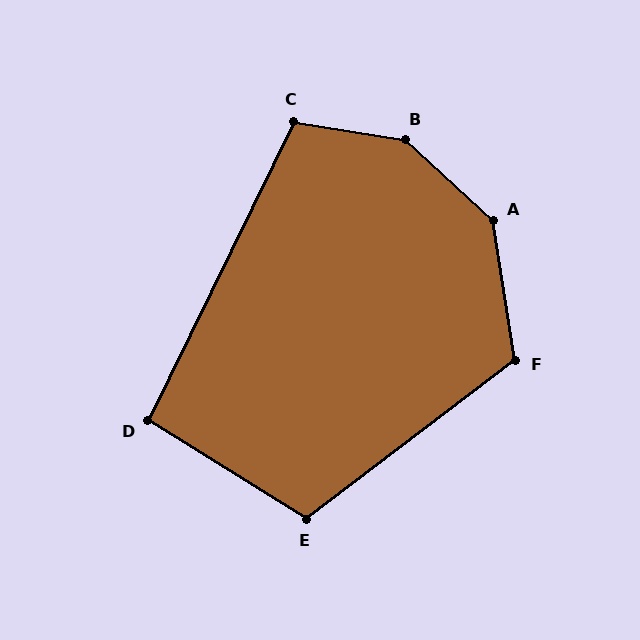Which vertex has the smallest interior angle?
D, at approximately 96 degrees.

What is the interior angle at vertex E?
Approximately 111 degrees (obtuse).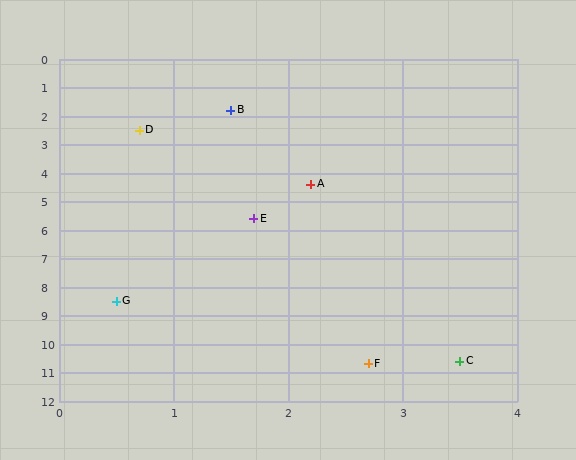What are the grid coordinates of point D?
Point D is at approximately (0.7, 2.5).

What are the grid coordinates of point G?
Point G is at approximately (0.5, 8.5).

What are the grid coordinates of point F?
Point F is at approximately (2.7, 10.7).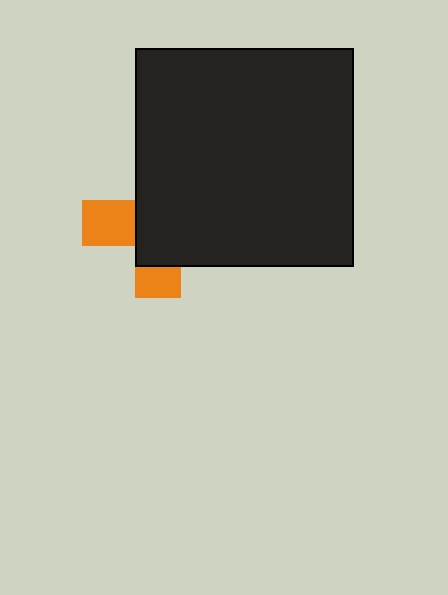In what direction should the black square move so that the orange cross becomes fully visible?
The black square should move right. That is the shortest direction to clear the overlap and leave the orange cross fully visible.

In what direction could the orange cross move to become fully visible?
The orange cross could move left. That would shift it out from behind the black square entirely.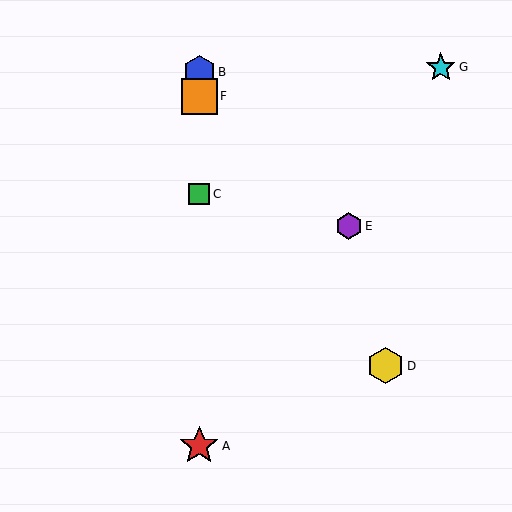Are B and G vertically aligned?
No, B is at x≈199 and G is at x≈441.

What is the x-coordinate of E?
Object E is at x≈349.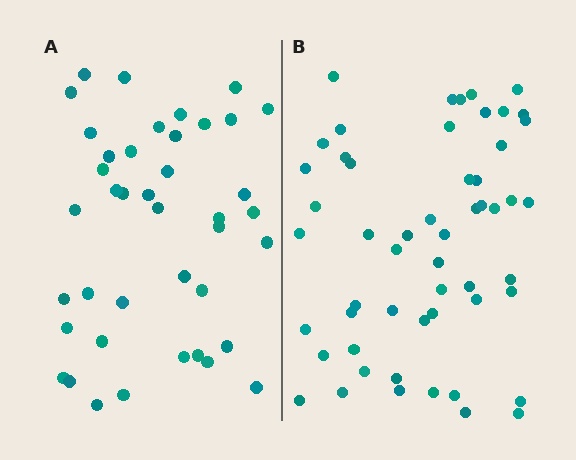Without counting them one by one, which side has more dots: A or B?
Region B (the right region) has more dots.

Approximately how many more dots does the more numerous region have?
Region B has approximately 15 more dots than region A.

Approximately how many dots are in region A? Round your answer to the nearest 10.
About 40 dots. (The exact count is 41, which rounds to 40.)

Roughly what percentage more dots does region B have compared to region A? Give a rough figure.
About 30% more.